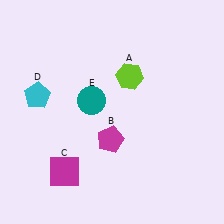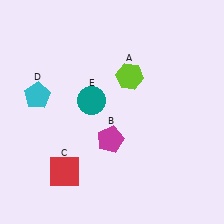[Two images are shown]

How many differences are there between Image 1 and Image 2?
There is 1 difference between the two images.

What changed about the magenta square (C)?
In Image 1, C is magenta. In Image 2, it changed to red.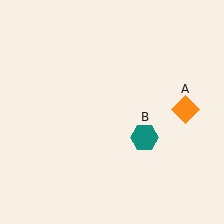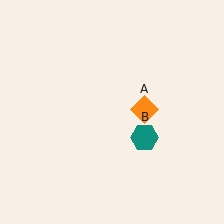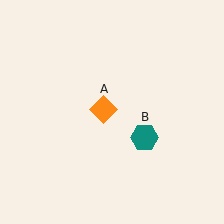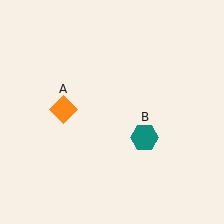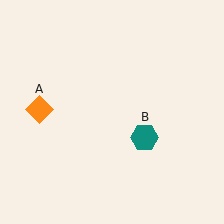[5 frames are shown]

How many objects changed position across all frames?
1 object changed position: orange diamond (object A).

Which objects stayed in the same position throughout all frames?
Teal hexagon (object B) remained stationary.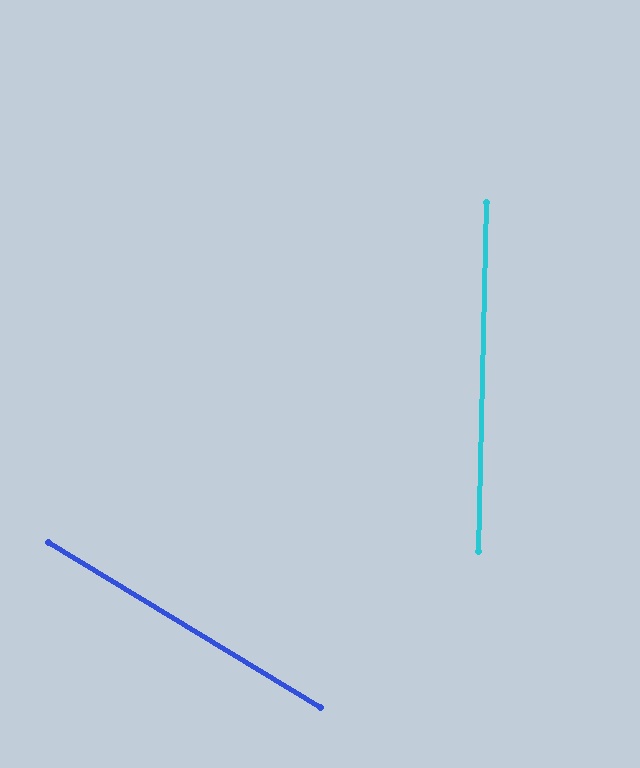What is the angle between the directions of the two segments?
Approximately 60 degrees.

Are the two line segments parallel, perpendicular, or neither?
Neither parallel nor perpendicular — they differ by about 60°.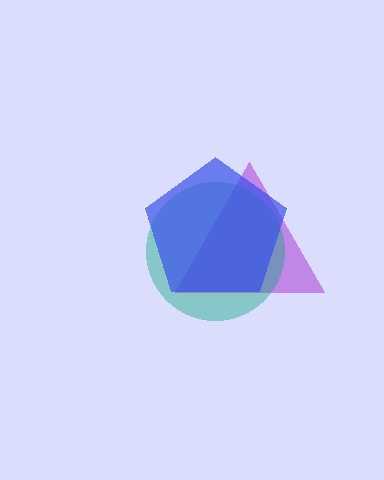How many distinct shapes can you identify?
There are 3 distinct shapes: a purple triangle, a teal circle, a blue pentagon.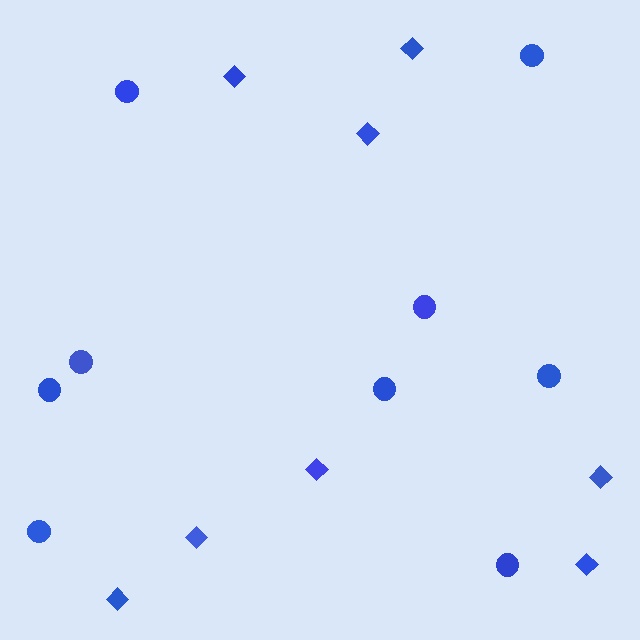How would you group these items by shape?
There are 2 groups: one group of diamonds (8) and one group of circles (9).